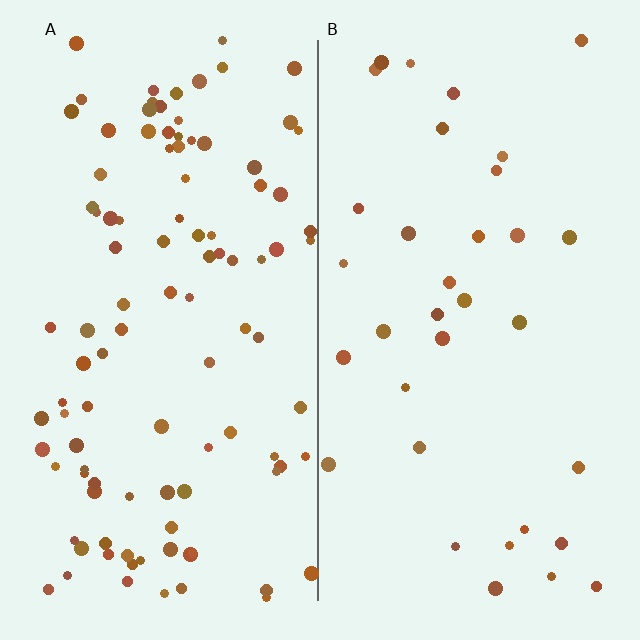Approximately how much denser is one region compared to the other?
Approximately 3.1× — region A over region B.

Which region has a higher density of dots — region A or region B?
A (the left).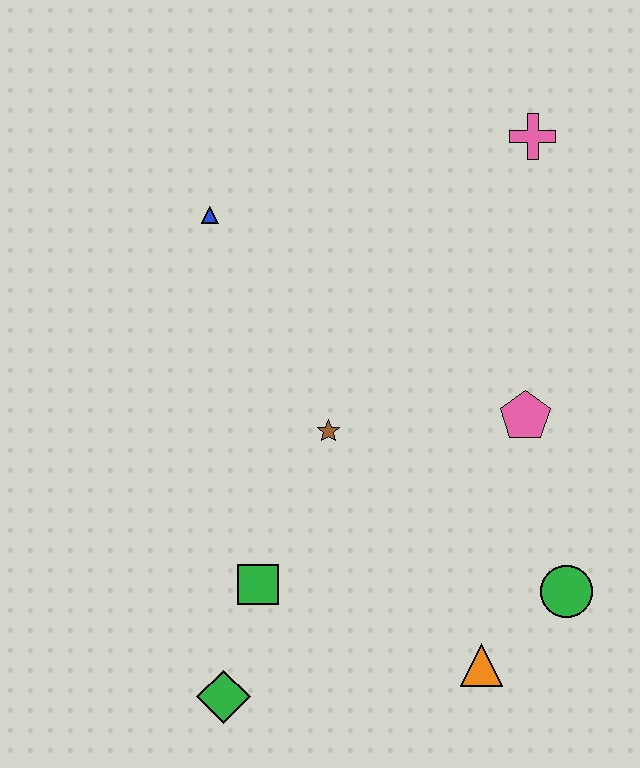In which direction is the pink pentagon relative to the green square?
The pink pentagon is to the right of the green square.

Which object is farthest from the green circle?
The blue triangle is farthest from the green circle.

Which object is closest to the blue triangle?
The brown star is closest to the blue triangle.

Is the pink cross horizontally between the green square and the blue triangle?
No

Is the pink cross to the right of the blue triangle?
Yes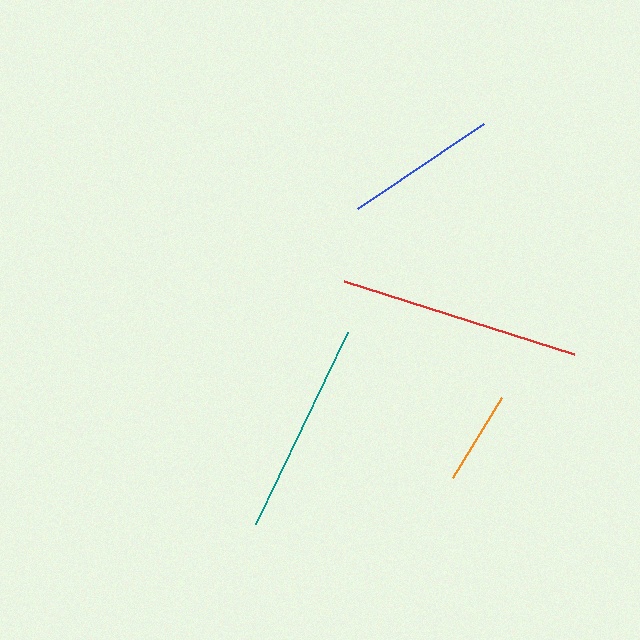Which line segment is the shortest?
The orange line is the shortest at approximately 93 pixels.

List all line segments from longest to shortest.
From longest to shortest: red, teal, blue, orange.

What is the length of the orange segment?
The orange segment is approximately 93 pixels long.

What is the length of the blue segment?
The blue segment is approximately 152 pixels long.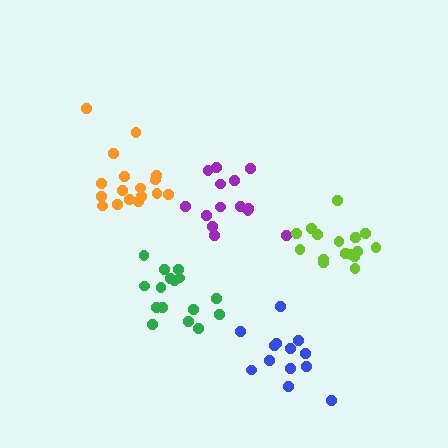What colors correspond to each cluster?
The clusters are colored: green, purple, blue, lime, orange.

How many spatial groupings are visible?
There are 5 spatial groupings.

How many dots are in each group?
Group 1: 16 dots, Group 2: 14 dots, Group 3: 13 dots, Group 4: 16 dots, Group 5: 17 dots (76 total).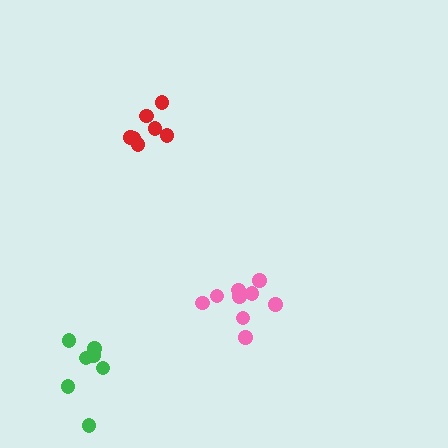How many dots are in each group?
Group 1: 7 dots, Group 2: 9 dots, Group 3: 7 dots (23 total).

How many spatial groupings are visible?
There are 3 spatial groupings.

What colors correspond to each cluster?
The clusters are colored: red, pink, green.